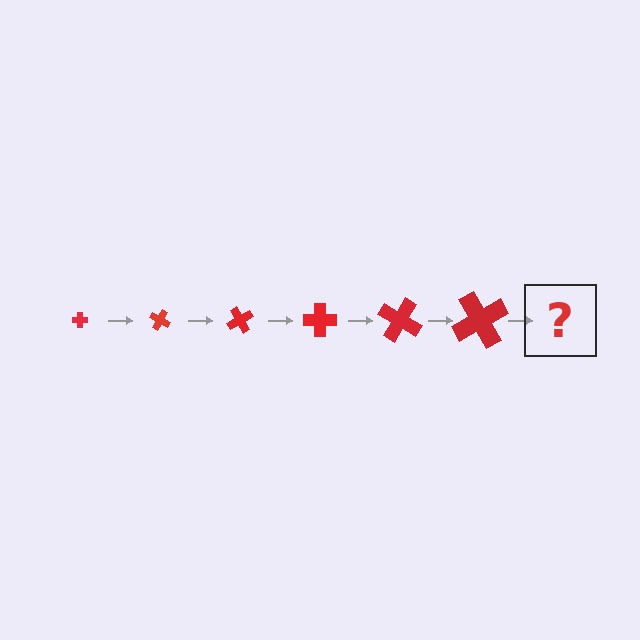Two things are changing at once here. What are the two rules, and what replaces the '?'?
The two rules are that the cross grows larger each step and it rotates 30 degrees each step. The '?' should be a cross, larger than the previous one and rotated 180 degrees from the start.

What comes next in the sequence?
The next element should be a cross, larger than the previous one and rotated 180 degrees from the start.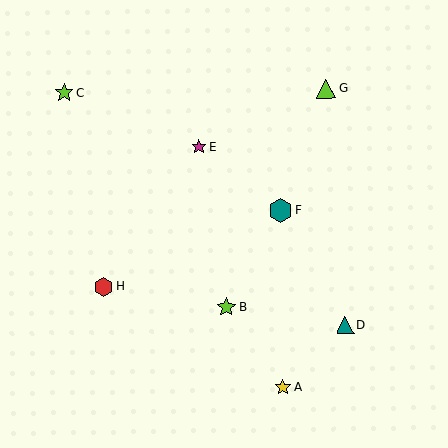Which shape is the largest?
The teal hexagon (labeled F) is the largest.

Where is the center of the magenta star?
The center of the magenta star is at (199, 147).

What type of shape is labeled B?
Shape B is a lime star.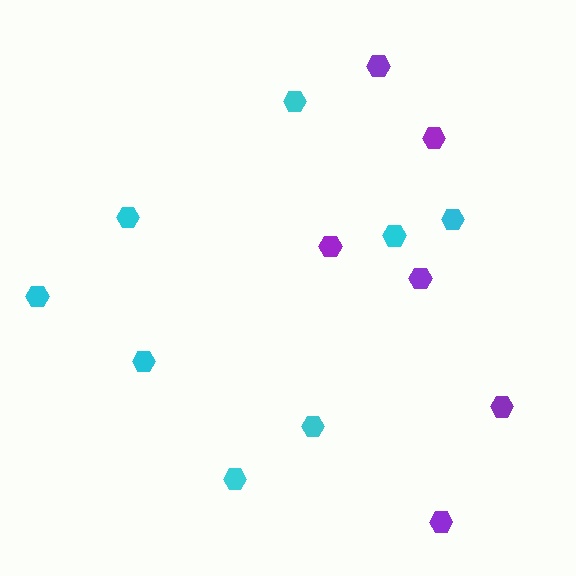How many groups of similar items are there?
There are 2 groups: one group of cyan hexagons (8) and one group of purple hexagons (6).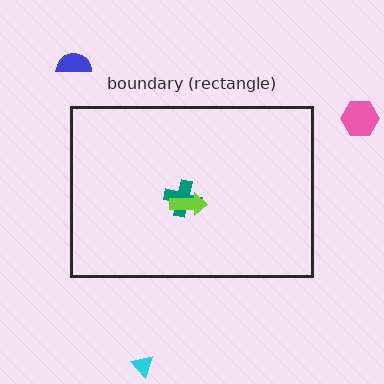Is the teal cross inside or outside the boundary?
Inside.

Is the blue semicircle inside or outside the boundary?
Outside.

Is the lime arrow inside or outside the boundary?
Inside.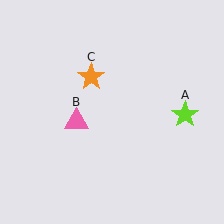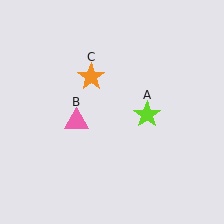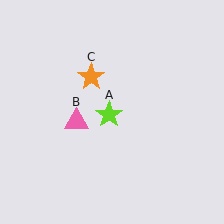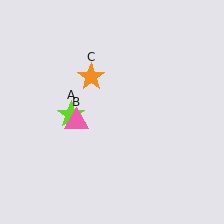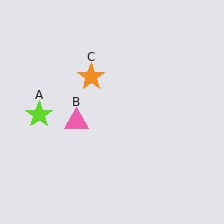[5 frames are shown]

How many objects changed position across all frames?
1 object changed position: lime star (object A).